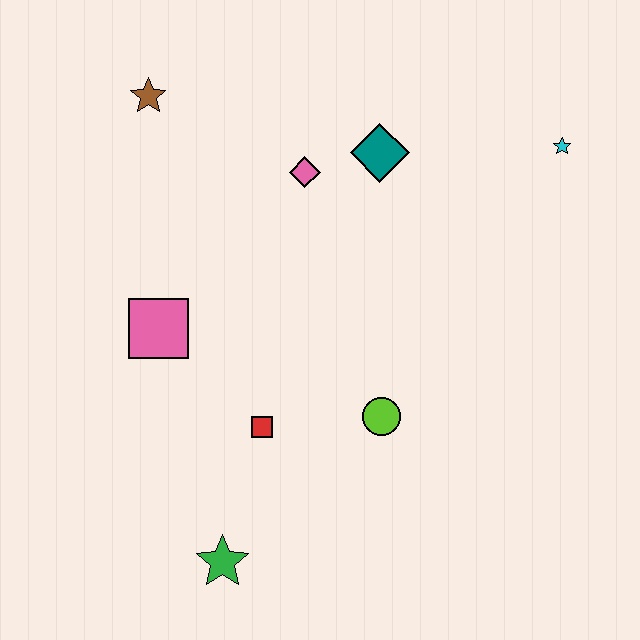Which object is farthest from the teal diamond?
The green star is farthest from the teal diamond.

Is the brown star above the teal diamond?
Yes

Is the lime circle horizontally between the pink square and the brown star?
No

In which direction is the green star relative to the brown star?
The green star is below the brown star.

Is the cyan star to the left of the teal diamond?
No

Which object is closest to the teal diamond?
The pink diamond is closest to the teal diamond.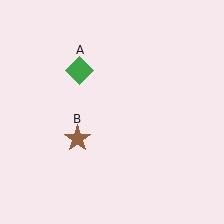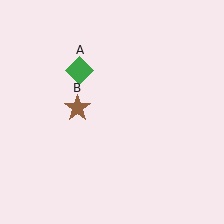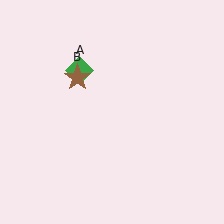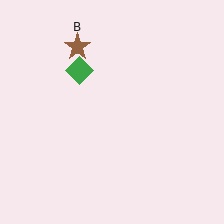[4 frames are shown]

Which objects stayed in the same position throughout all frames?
Green diamond (object A) remained stationary.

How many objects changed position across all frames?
1 object changed position: brown star (object B).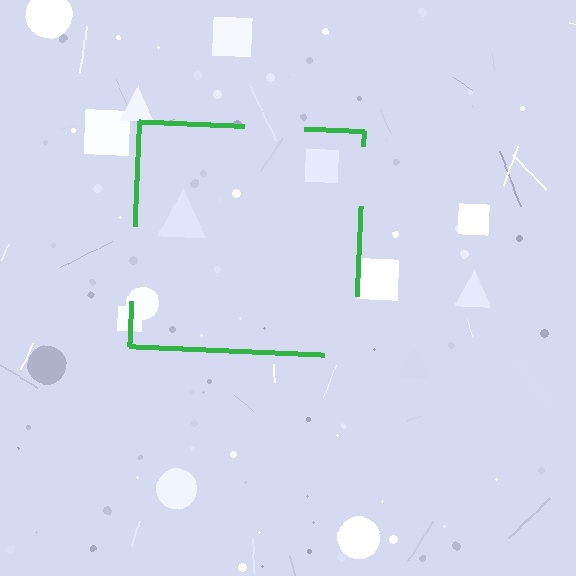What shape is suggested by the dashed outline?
The dashed outline suggests a square.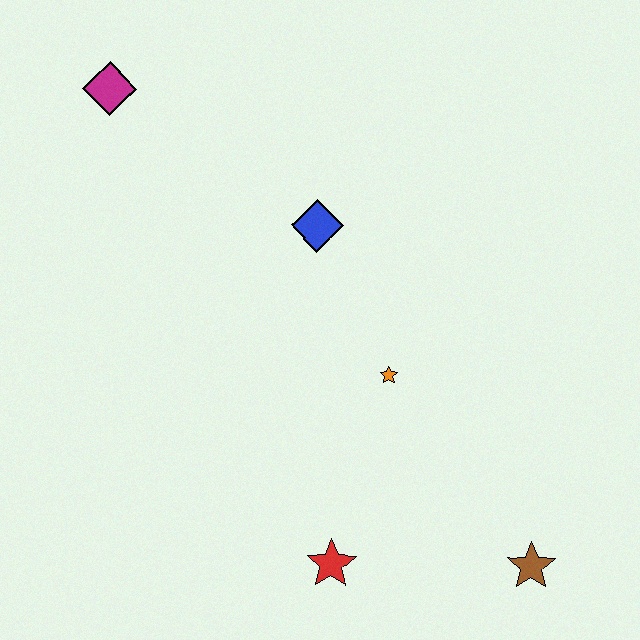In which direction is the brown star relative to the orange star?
The brown star is below the orange star.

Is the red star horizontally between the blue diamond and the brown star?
Yes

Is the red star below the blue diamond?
Yes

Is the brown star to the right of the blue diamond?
Yes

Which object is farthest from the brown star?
The magenta diamond is farthest from the brown star.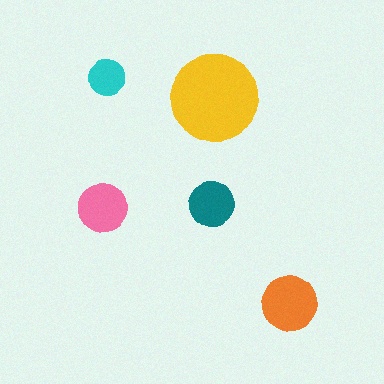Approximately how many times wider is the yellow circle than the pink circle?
About 2 times wider.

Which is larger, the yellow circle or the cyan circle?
The yellow one.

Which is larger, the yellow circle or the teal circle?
The yellow one.